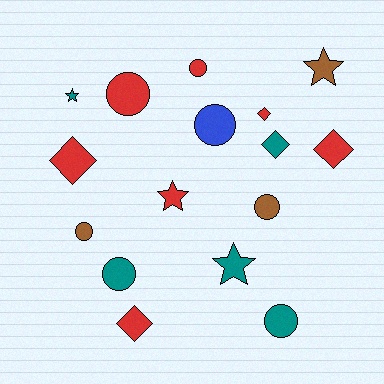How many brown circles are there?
There are 2 brown circles.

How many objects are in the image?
There are 16 objects.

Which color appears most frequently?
Red, with 7 objects.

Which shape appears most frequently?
Circle, with 7 objects.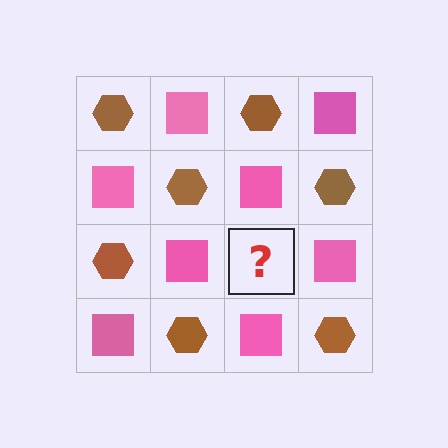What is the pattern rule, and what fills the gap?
The rule is that it alternates brown hexagon and pink square in a checkerboard pattern. The gap should be filled with a brown hexagon.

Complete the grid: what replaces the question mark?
The question mark should be replaced with a brown hexagon.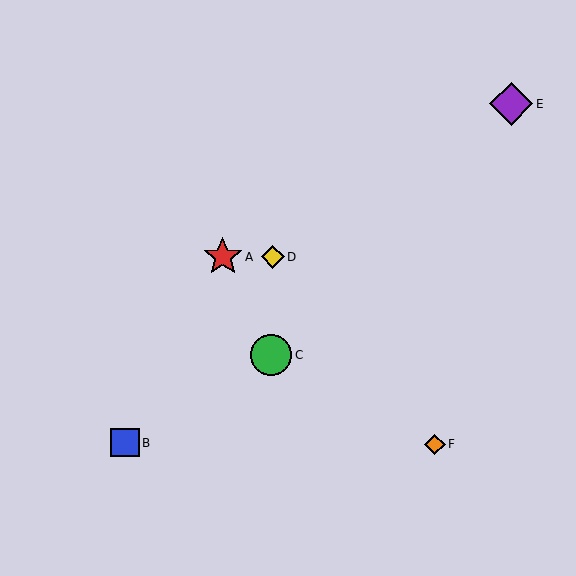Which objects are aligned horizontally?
Objects A, D are aligned horizontally.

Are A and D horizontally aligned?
Yes, both are at y≈257.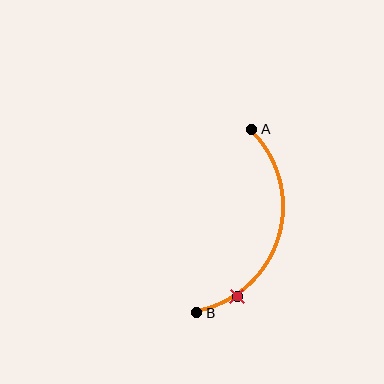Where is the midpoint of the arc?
The arc midpoint is the point on the curve farthest from the straight line joining A and B. It sits to the right of that line.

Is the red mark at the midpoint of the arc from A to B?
No. The red mark lies on the arc but is closer to endpoint B. The arc midpoint would be at the point on the curve equidistant along the arc from both A and B.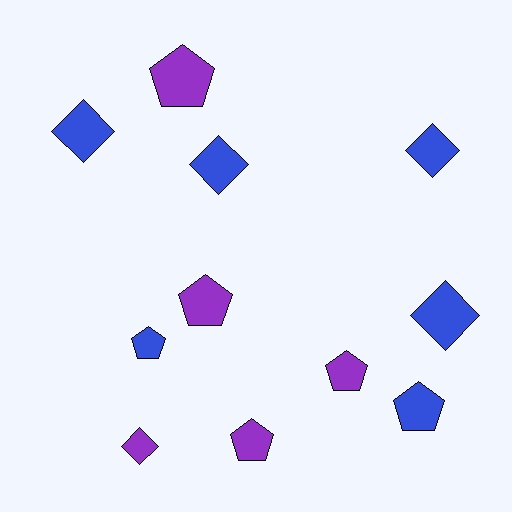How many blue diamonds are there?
There are 4 blue diamonds.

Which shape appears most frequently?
Pentagon, with 6 objects.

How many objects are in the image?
There are 11 objects.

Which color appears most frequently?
Blue, with 6 objects.